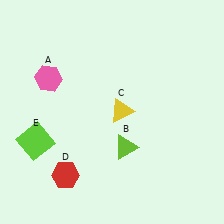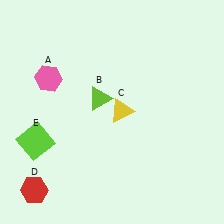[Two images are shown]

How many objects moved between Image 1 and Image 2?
2 objects moved between the two images.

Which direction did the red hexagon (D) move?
The red hexagon (D) moved left.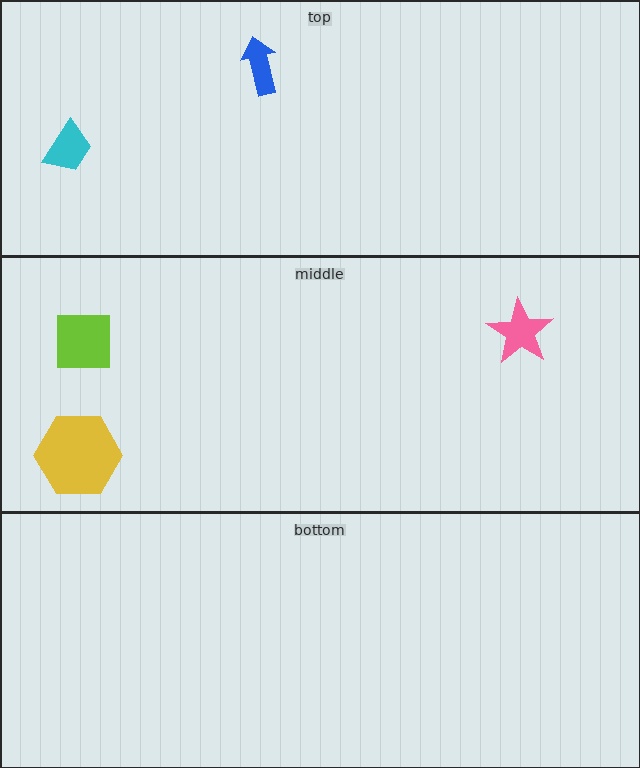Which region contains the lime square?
The middle region.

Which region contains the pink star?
The middle region.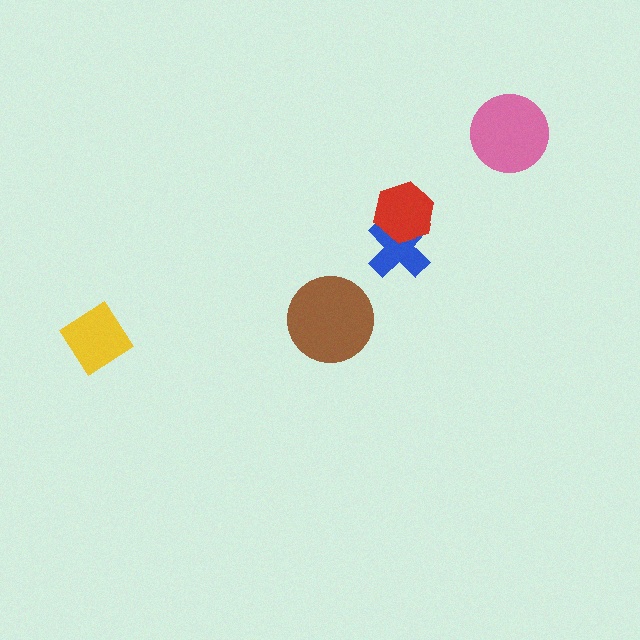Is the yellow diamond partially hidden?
No, no other shape covers it.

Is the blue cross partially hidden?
Yes, it is partially covered by another shape.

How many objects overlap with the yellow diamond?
0 objects overlap with the yellow diamond.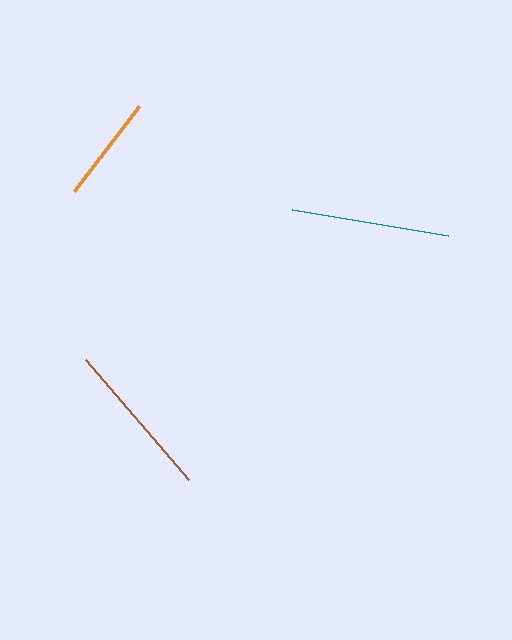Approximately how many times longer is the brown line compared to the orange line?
The brown line is approximately 1.5 times the length of the orange line.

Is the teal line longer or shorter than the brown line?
The teal line is longer than the brown line.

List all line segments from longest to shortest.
From longest to shortest: teal, brown, orange.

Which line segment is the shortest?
The orange line is the shortest at approximately 107 pixels.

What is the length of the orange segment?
The orange segment is approximately 107 pixels long.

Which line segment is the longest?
The teal line is the longest at approximately 158 pixels.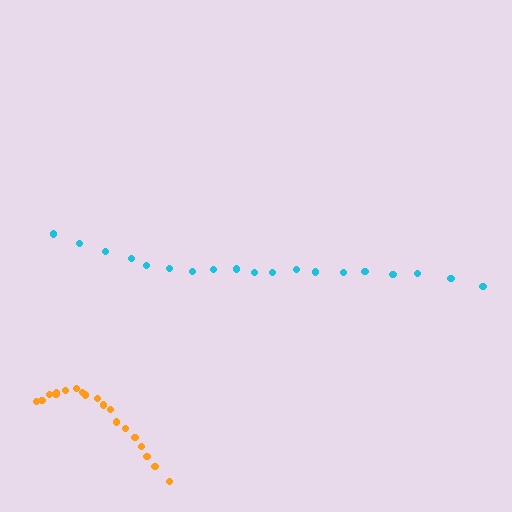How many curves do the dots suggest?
There are 2 distinct paths.